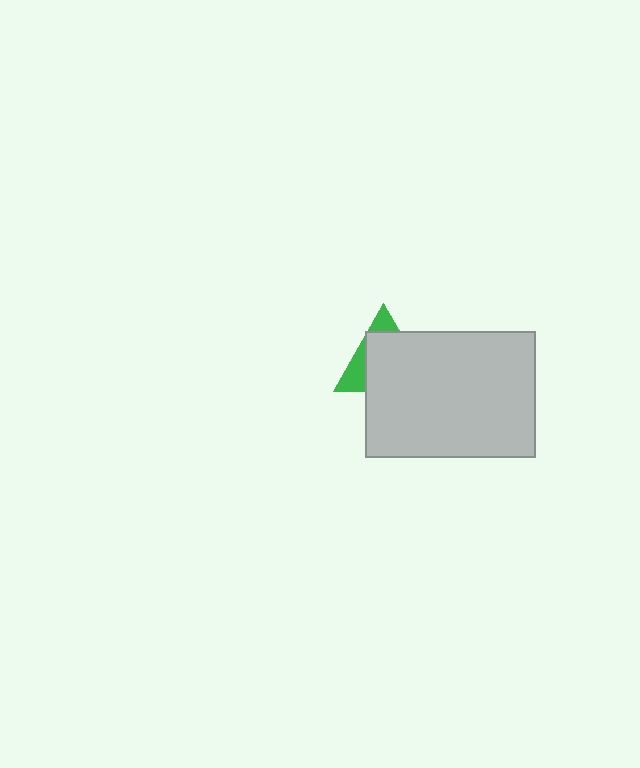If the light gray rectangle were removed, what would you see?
You would see the complete green triangle.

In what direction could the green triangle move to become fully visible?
The green triangle could move toward the upper-left. That would shift it out from behind the light gray rectangle entirely.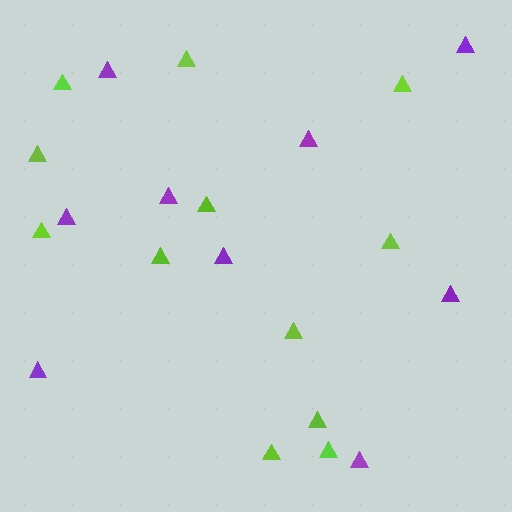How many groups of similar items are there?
There are 2 groups: one group of purple triangles (9) and one group of lime triangles (12).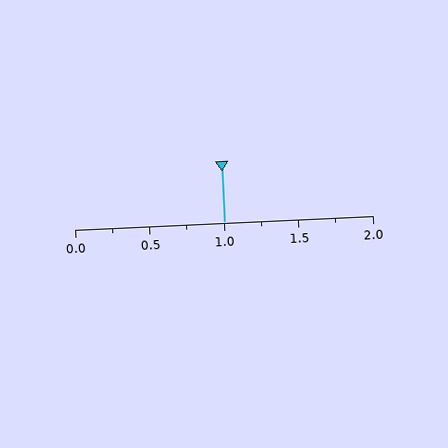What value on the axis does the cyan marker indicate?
The marker indicates approximately 1.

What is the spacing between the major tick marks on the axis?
The major ticks are spaced 0.5 apart.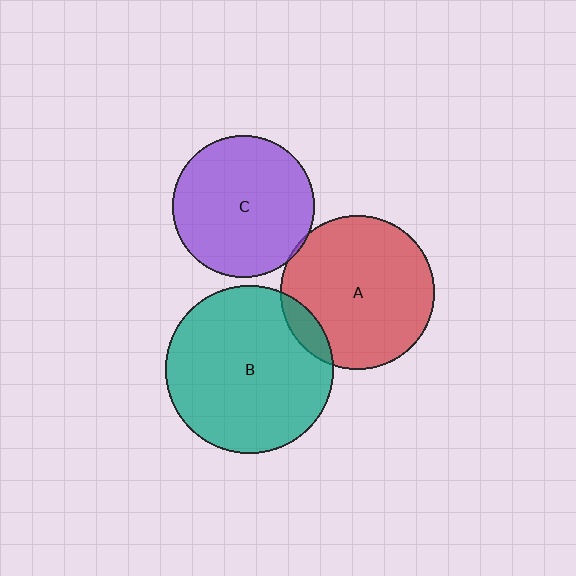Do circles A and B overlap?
Yes.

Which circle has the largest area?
Circle B (teal).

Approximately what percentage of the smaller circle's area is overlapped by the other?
Approximately 10%.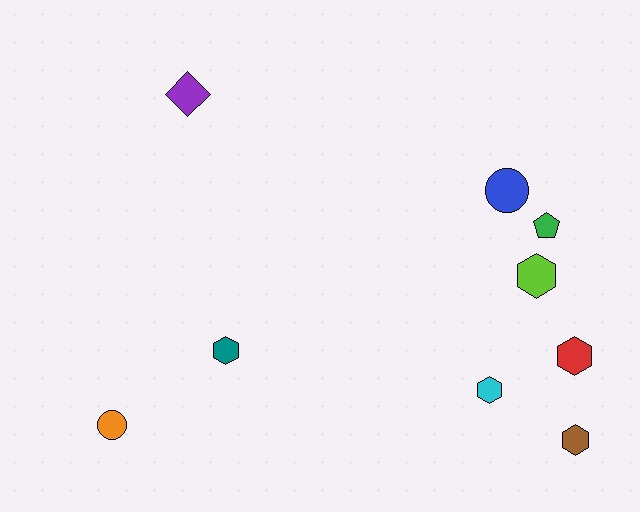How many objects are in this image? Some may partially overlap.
There are 9 objects.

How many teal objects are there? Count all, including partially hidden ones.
There is 1 teal object.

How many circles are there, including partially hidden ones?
There are 2 circles.